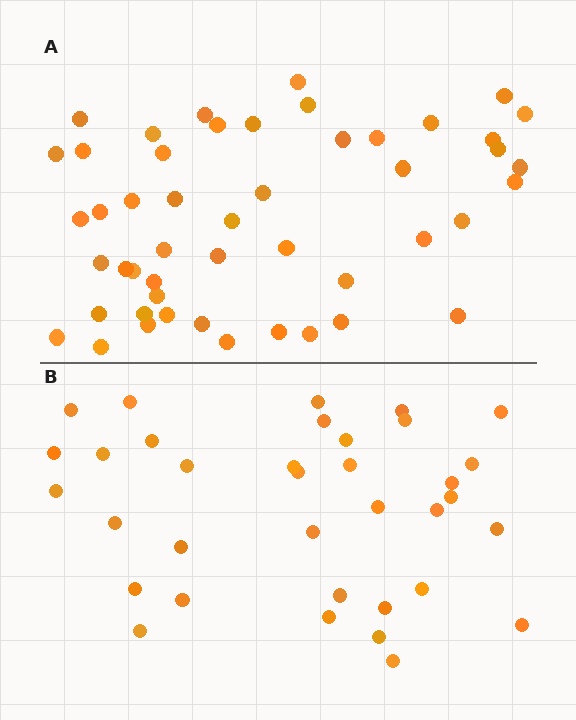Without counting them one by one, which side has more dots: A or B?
Region A (the top region) has more dots.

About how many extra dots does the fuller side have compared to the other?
Region A has approximately 15 more dots than region B.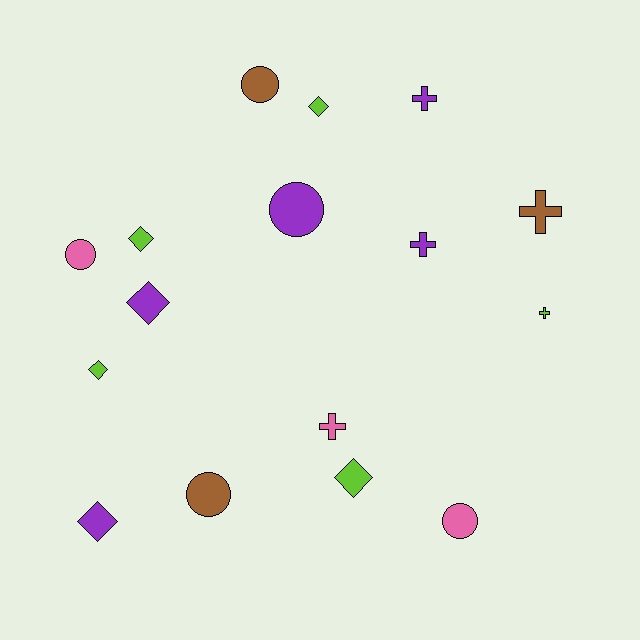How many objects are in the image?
There are 16 objects.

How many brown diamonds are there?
There are no brown diamonds.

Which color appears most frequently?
Lime, with 5 objects.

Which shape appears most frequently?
Diamond, with 6 objects.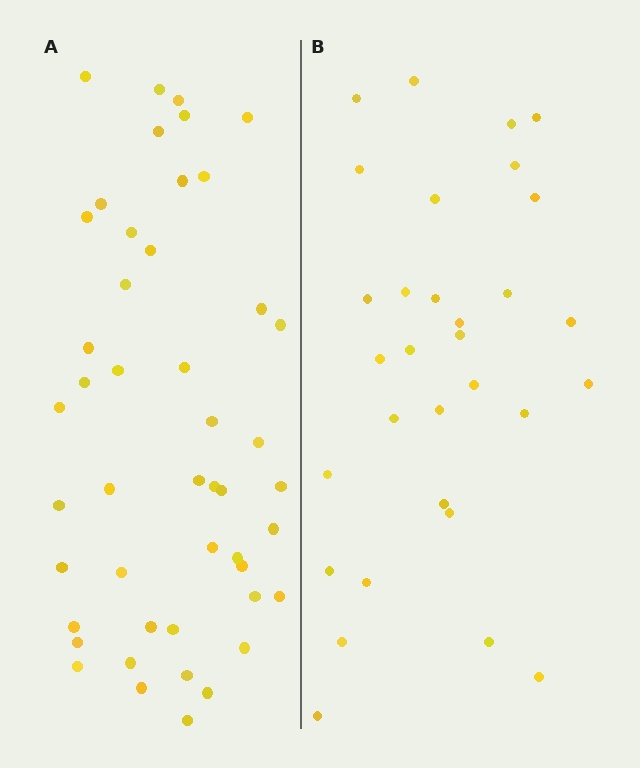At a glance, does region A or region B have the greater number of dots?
Region A (the left region) has more dots.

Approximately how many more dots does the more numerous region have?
Region A has approximately 15 more dots than region B.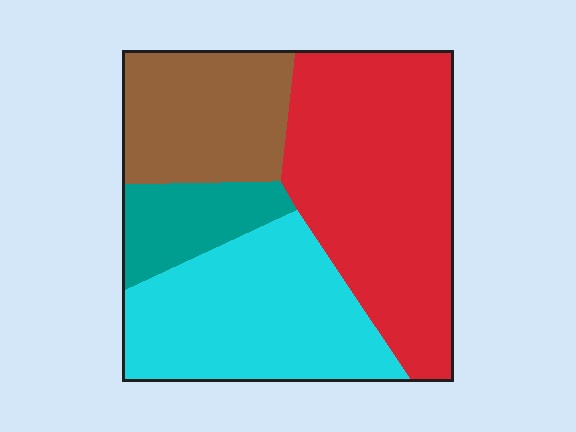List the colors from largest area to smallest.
From largest to smallest: red, cyan, brown, teal.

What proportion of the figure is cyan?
Cyan covers roughly 30% of the figure.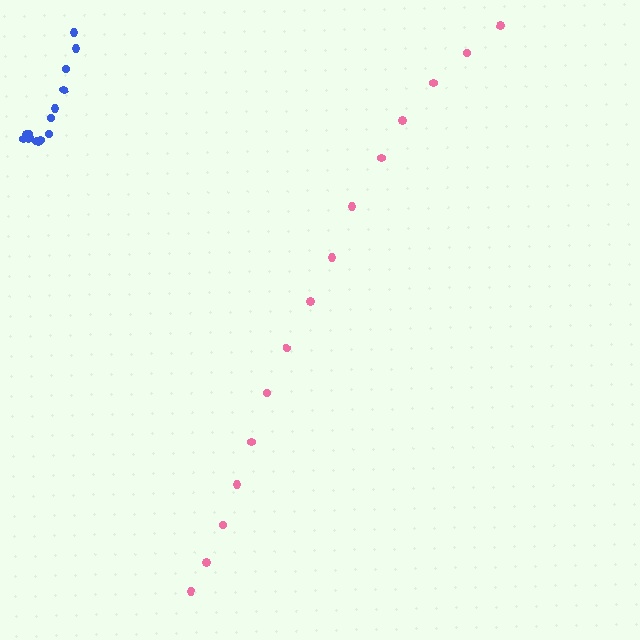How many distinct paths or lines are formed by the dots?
There are 2 distinct paths.